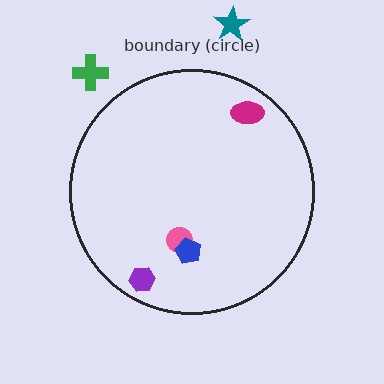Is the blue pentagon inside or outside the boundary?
Inside.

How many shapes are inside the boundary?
4 inside, 2 outside.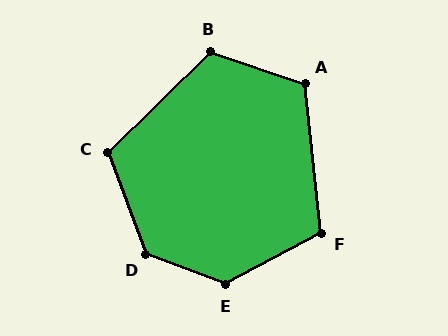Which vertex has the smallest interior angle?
F, at approximately 112 degrees.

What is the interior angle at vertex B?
Approximately 117 degrees (obtuse).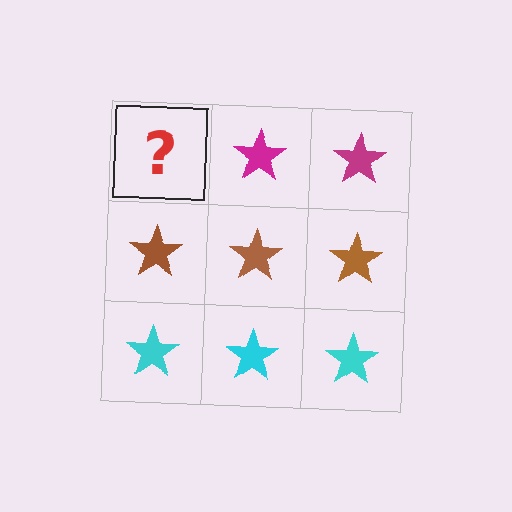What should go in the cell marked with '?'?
The missing cell should contain a magenta star.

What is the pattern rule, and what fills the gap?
The rule is that each row has a consistent color. The gap should be filled with a magenta star.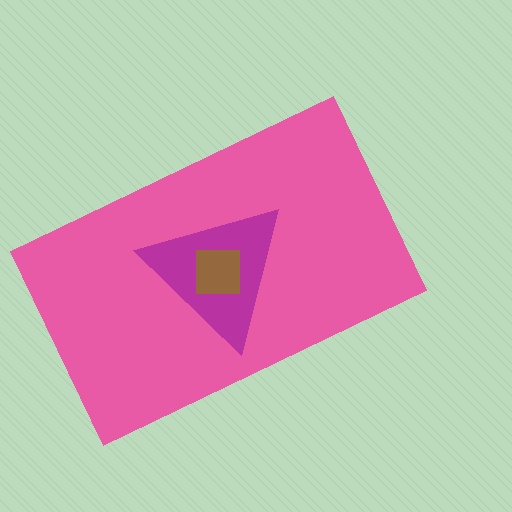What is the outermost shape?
The pink rectangle.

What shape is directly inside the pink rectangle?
The magenta triangle.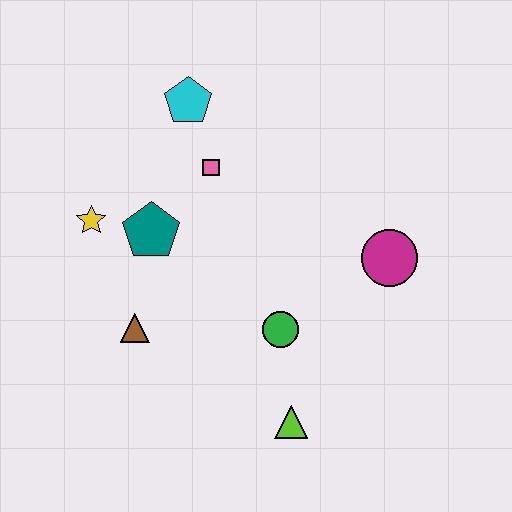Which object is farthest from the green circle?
The cyan pentagon is farthest from the green circle.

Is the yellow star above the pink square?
No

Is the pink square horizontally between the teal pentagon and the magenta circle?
Yes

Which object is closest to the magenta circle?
The green circle is closest to the magenta circle.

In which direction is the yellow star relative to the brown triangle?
The yellow star is above the brown triangle.